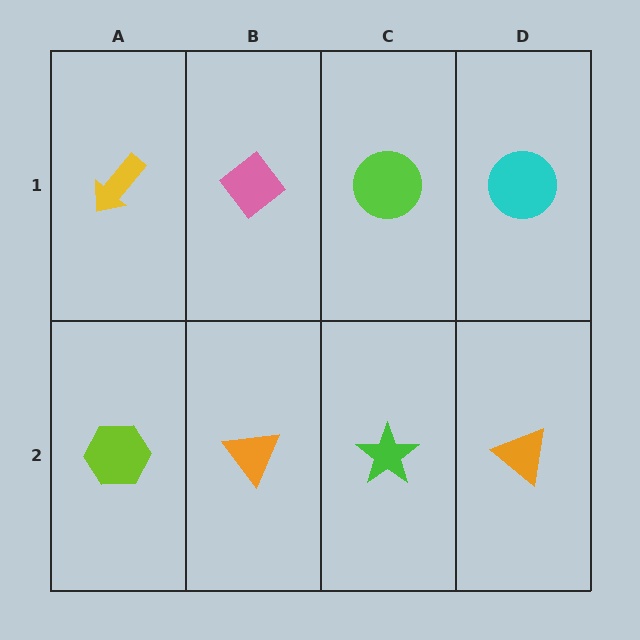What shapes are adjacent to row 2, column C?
A lime circle (row 1, column C), an orange triangle (row 2, column B), an orange triangle (row 2, column D).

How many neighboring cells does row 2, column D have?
2.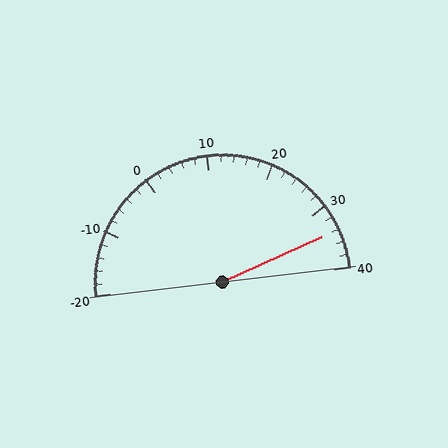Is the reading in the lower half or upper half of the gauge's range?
The reading is in the upper half of the range (-20 to 40).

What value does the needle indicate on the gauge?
The needle indicates approximately 34.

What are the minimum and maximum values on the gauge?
The gauge ranges from -20 to 40.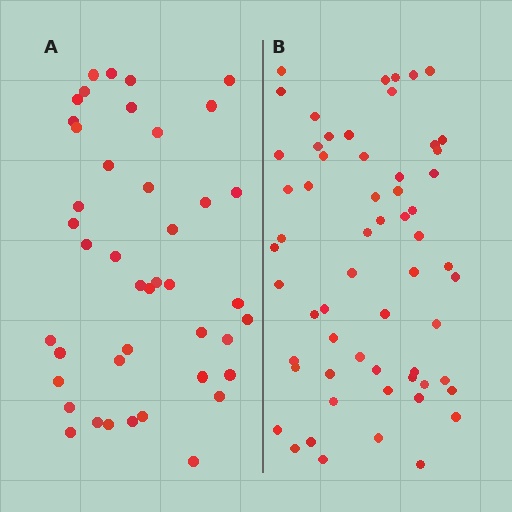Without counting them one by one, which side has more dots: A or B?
Region B (the right region) has more dots.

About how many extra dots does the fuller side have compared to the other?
Region B has approximately 15 more dots than region A.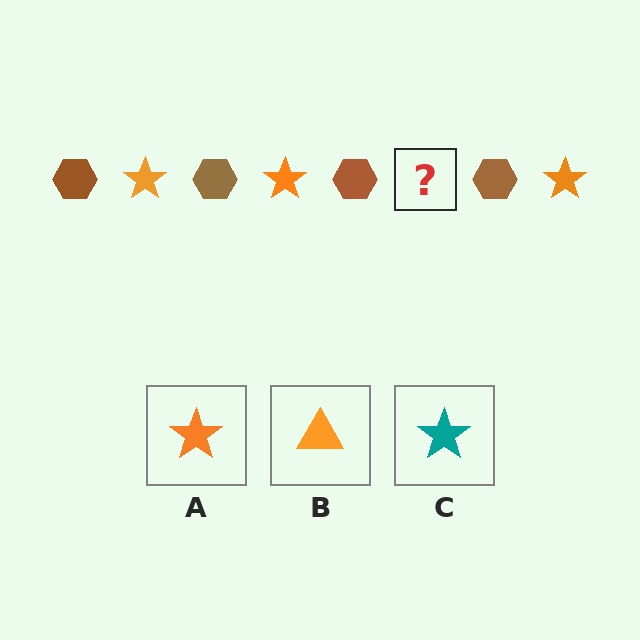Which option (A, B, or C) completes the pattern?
A.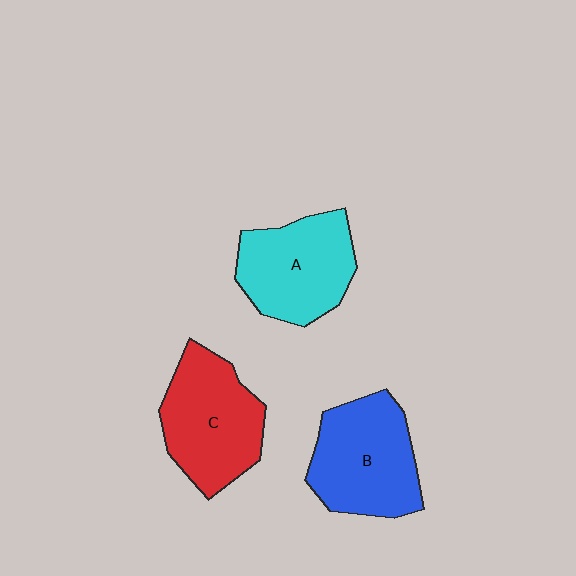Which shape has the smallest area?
Shape A (cyan).